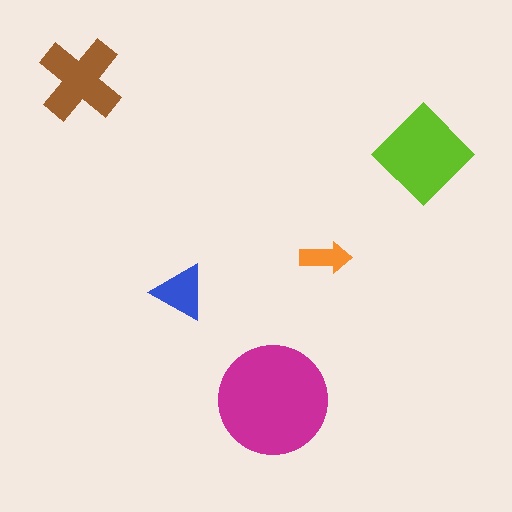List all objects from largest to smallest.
The magenta circle, the lime diamond, the brown cross, the blue triangle, the orange arrow.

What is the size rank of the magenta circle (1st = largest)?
1st.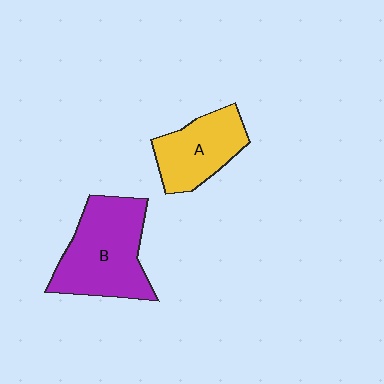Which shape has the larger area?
Shape B (purple).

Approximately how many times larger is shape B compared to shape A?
Approximately 1.5 times.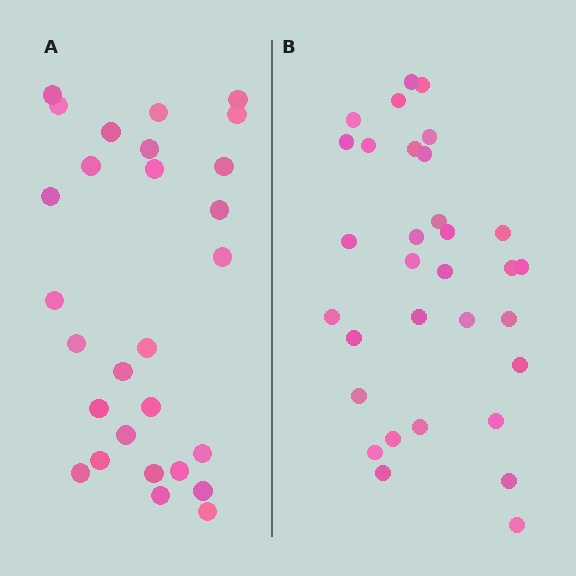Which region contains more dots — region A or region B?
Region B (the right region) has more dots.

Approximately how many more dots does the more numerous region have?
Region B has about 4 more dots than region A.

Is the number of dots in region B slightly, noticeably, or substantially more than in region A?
Region B has only slightly more — the two regions are fairly close. The ratio is roughly 1.1 to 1.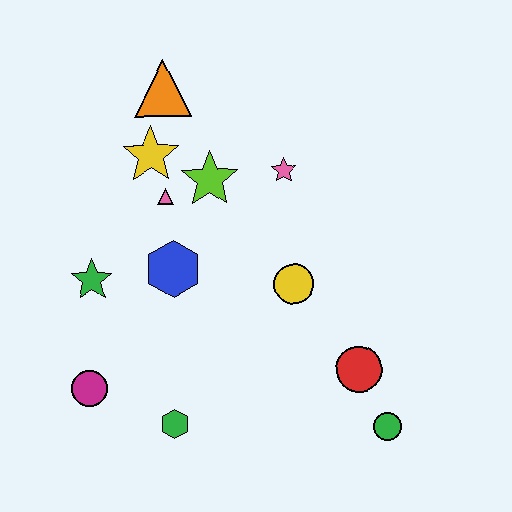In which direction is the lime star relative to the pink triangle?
The lime star is to the right of the pink triangle.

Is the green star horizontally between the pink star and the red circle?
No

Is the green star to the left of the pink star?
Yes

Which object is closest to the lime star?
The pink triangle is closest to the lime star.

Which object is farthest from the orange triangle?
The green circle is farthest from the orange triangle.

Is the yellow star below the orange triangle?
Yes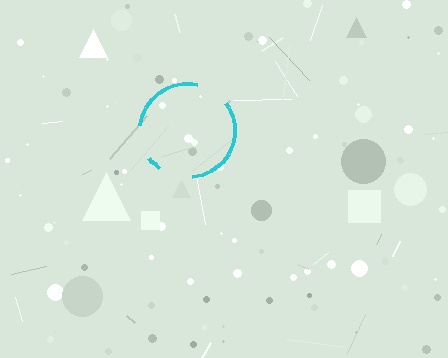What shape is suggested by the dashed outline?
The dashed outline suggests a circle.